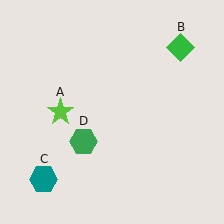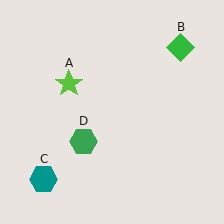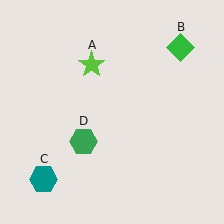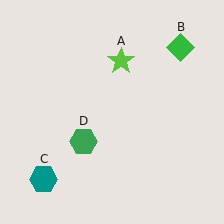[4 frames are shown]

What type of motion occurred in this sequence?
The lime star (object A) rotated clockwise around the center of the scene.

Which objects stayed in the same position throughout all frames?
Green diamond (object B) and teal hexagon (object C) and green hexagon (object D) remained stationary.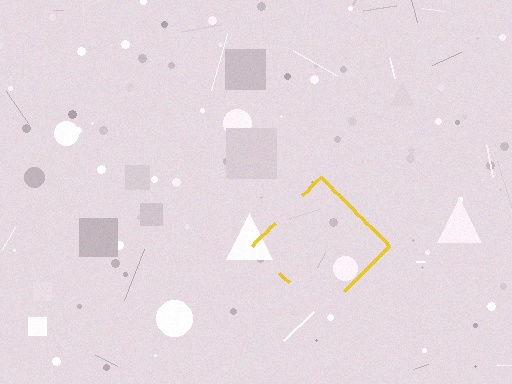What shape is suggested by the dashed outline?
The dashed outline suggests a diamond.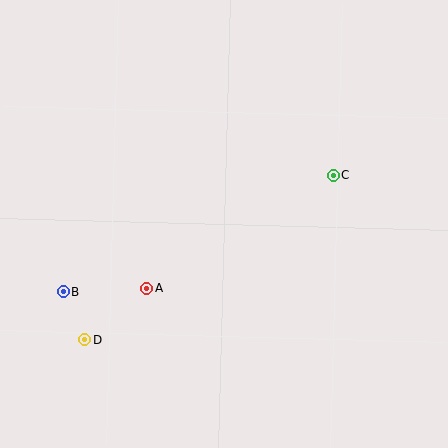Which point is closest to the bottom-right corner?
Point C is closest to the bottom-right corner.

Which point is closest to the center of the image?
Point A at (147, 288) is closest to the center.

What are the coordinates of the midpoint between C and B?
The midpoint between C and B is at (198, 233).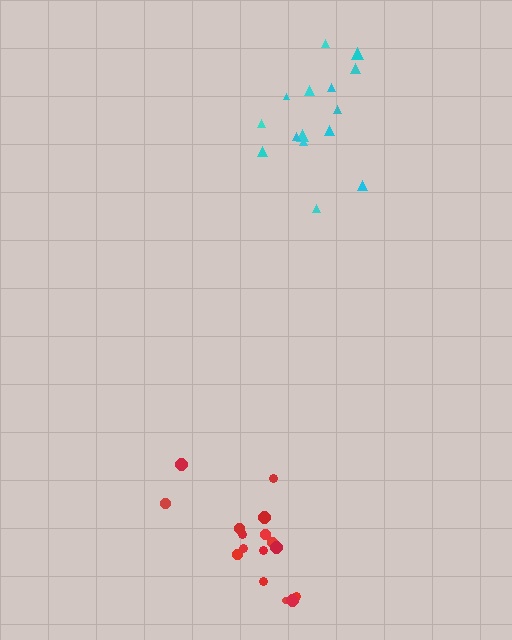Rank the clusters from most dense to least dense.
cyan, red.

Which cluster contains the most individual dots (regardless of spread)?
Red (16).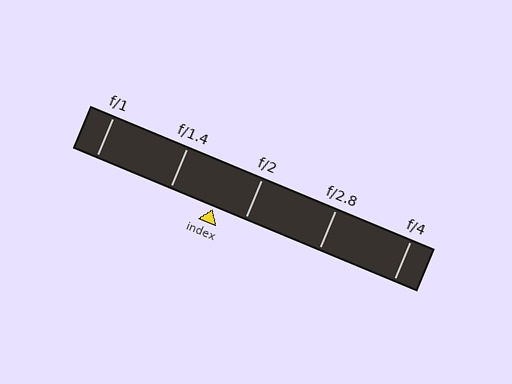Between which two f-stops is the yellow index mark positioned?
The index mark is between f/1.4 and f/2.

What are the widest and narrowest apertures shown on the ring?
The widest aperture shown is f/1 and the narrowest is f/4.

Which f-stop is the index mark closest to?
The index mark is closest to f/2.